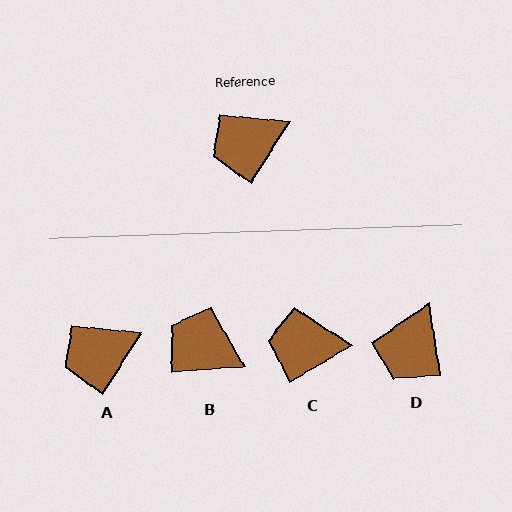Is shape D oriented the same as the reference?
No, it is off by about 40 degrees.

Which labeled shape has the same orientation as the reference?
A.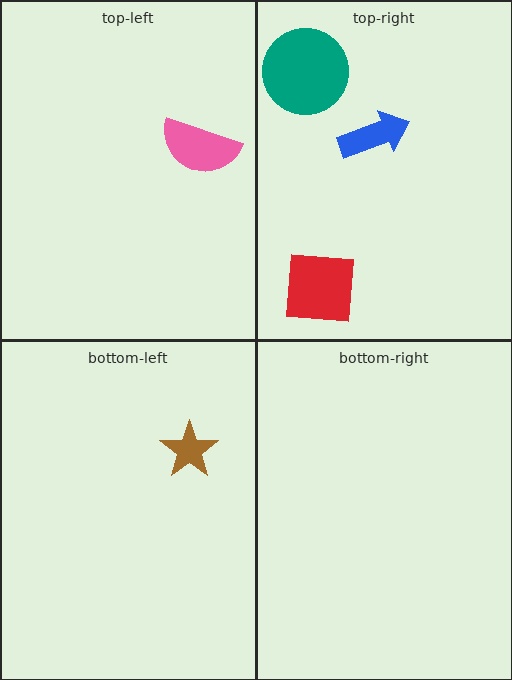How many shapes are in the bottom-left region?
1.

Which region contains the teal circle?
The top-right region.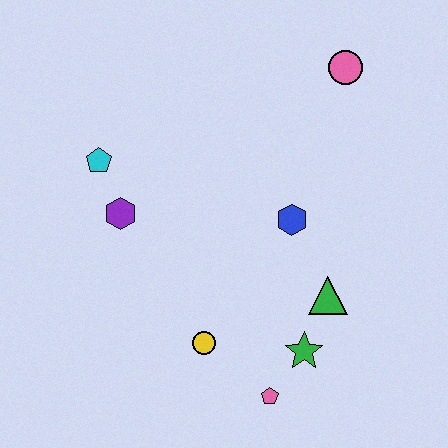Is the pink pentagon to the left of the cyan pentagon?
No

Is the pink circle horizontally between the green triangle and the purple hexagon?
No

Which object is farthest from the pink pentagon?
The pink circle is farthest from the pink pentagon.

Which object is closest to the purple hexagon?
The cyan pentagon is closest to the purple hexagon.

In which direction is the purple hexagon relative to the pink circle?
The purple hexagon is to the left of the pink circle.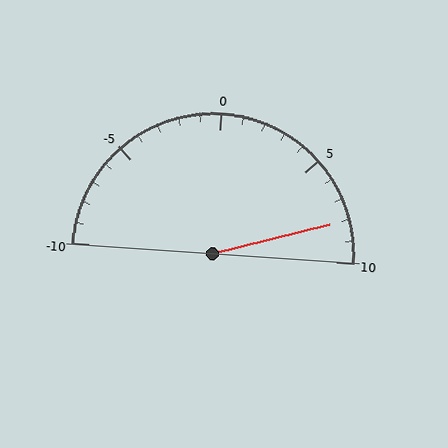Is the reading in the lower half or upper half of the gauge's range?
The reading is in the upper half of the range (-10 to 10).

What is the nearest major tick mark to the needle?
The nearest major tick mark is 10.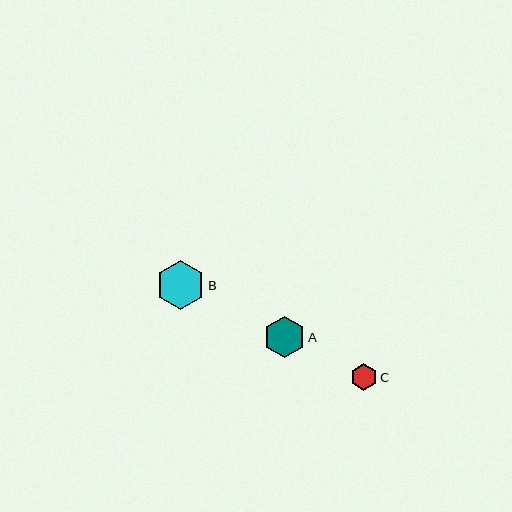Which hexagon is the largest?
Hexagon B is the largest with a size of approximately 49 pixels.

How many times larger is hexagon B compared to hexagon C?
Hexagon B is approximately 1.8 times the size of hexagon C.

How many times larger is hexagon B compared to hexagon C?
Hexagon B is approximately 1.8 times the size of hexagon C.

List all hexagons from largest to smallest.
From largest to smallest: B, A, C.